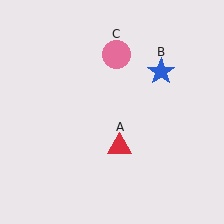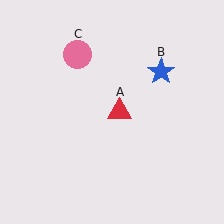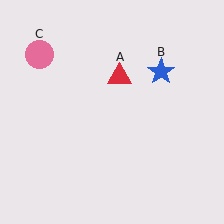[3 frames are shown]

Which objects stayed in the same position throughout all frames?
Blue star (object B) remained stationary.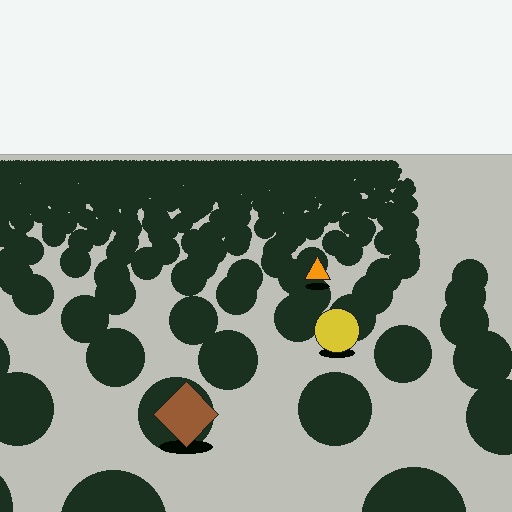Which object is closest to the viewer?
The brown diamond is closest. The texture marks near it are larger and more spread out.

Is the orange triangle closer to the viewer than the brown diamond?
No. The brown diamond is closer — you can tell from the texture gradient: the ground texture is coarser near it.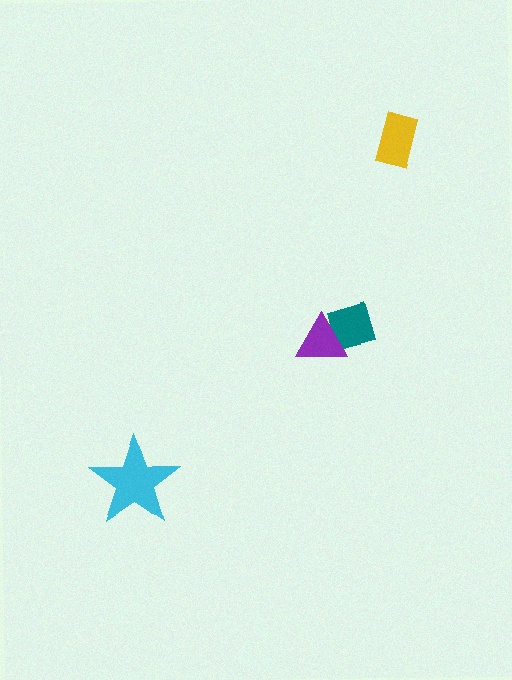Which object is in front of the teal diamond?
The purple triangle is in front of the teal diamond.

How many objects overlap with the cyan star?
0 objects overlap with the cyan star.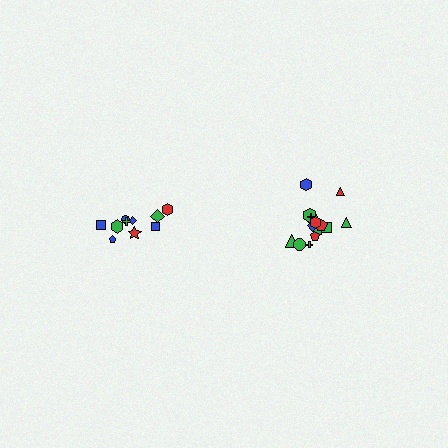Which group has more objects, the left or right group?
The right group.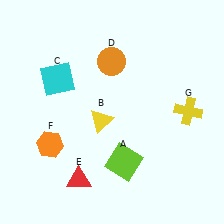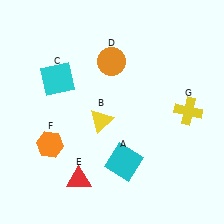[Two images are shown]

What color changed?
The square (A) changed from lime in Image 1 to cyan in Image 2.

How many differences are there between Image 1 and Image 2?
There is 1 difference between the two images.